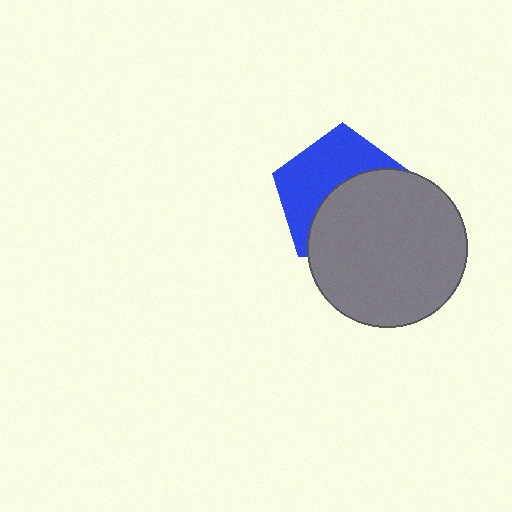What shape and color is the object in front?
The object in front is a gray circle.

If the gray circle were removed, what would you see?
You would see the complete blue pentagon.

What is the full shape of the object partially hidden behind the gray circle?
The partially hidden object is a blue pentagon.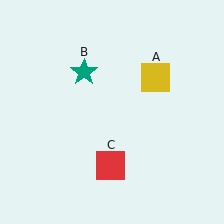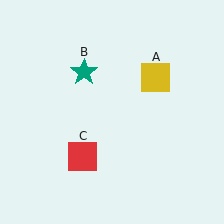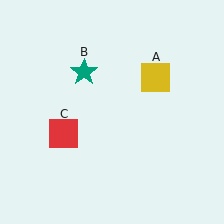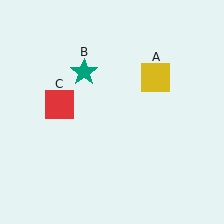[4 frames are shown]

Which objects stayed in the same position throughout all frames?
Yellow square (object A) and teal star (object B) remained stationary.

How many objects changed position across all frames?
1 object changed position: red square (object C).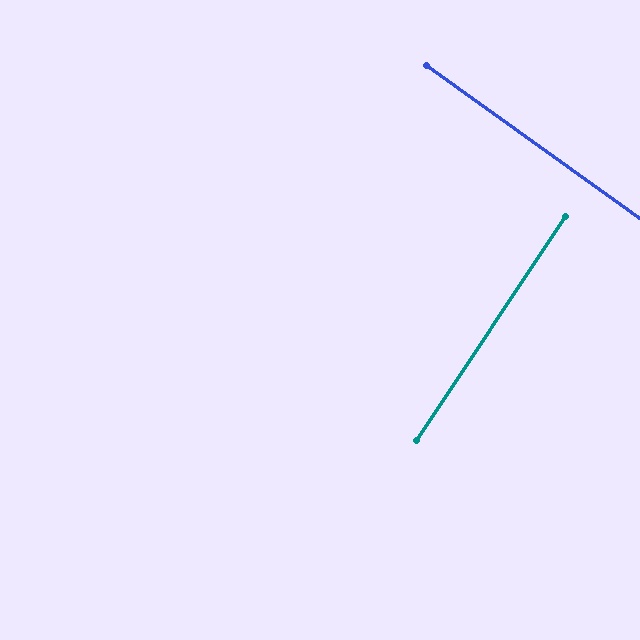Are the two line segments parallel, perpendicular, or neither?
Perpendicular — they meet at approximately 88°.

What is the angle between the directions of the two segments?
Approximately 88 degrees.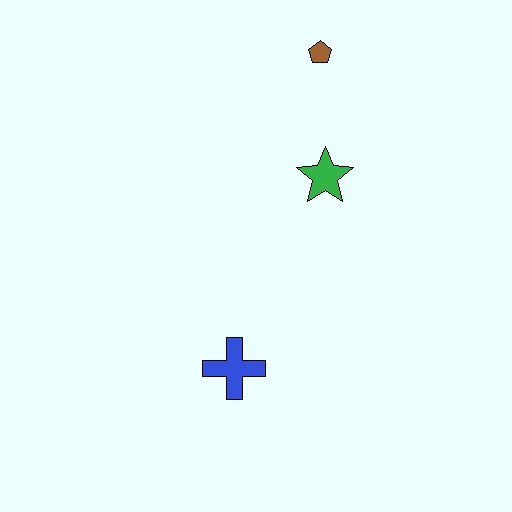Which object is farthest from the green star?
The blue cross is farthest from the green star.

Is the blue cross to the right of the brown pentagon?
No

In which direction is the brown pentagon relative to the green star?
The brown pentagon is above the green star.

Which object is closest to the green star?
The brown pentagon is closest to the green star.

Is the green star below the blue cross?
No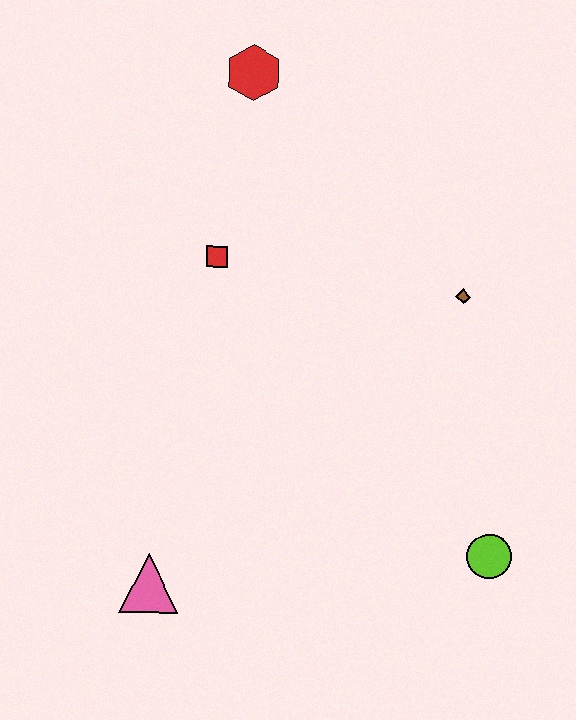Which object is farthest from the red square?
The lime circle is farthest from the red square.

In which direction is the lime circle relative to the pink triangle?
The lime circle is to the right of the pink triangle.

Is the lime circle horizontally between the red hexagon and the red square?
No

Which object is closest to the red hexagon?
The red square is closest to the red hexagon.